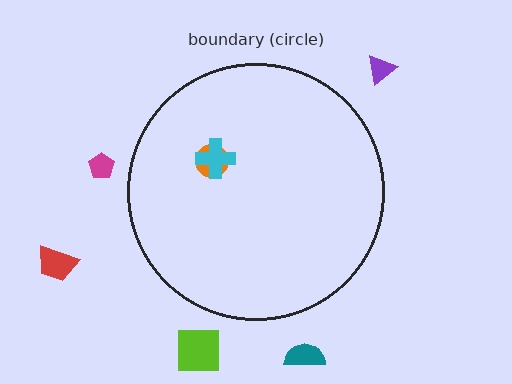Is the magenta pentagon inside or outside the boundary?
Outside.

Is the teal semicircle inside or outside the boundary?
Outside.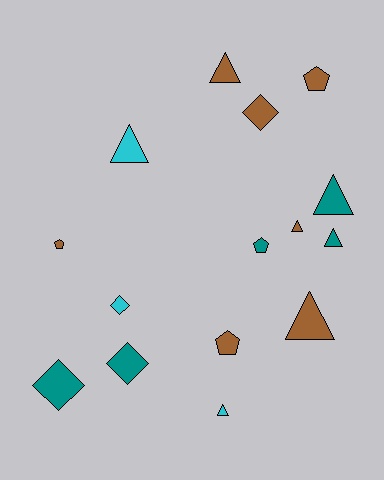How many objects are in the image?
There are 15 objects.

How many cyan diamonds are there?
There is 1 cyan diamond.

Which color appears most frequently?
Brown, with 7 objects.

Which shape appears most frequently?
Triangle, with 7 objects.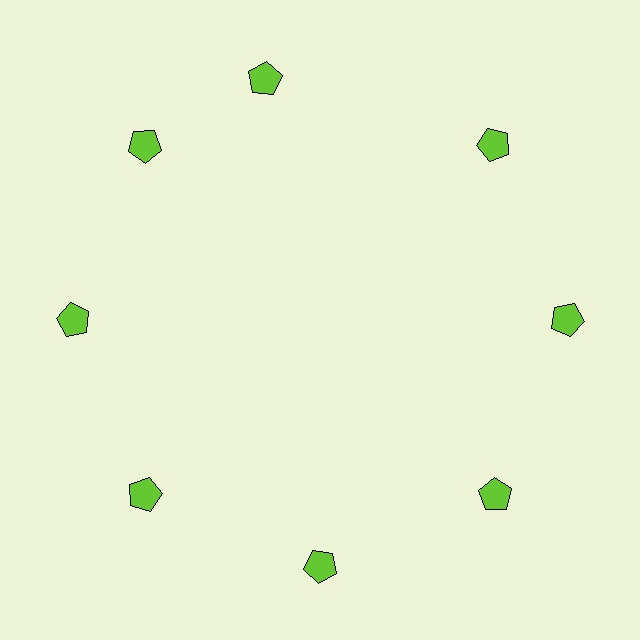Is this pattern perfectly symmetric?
No. The 8 lime pentagons are arranged in a ring, but one element near the 12 o'clock position is rotated out of alignment along the ring, breaking the 8-fold rotational symmetry.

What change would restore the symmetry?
The symmetry would be restored by rotating it back into even spacing with its neighbors so that all 8 pentagons sit at equal angles and equal distance from the center.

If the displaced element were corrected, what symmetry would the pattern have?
It would have 8-fold rotational symmetry — the pattern would map onto itself every 45 degrees.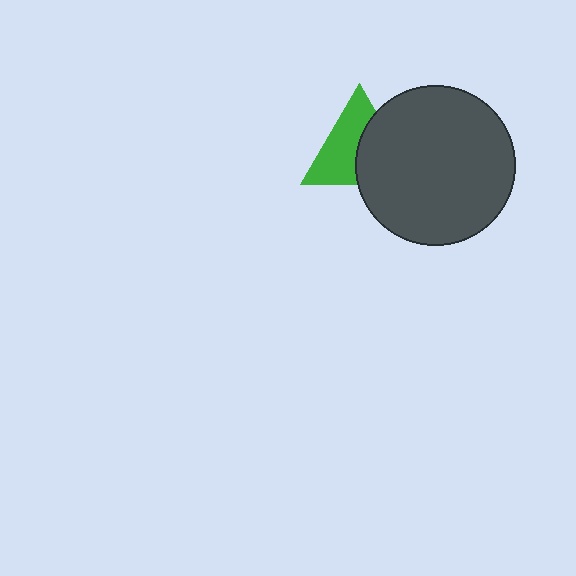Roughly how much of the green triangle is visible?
About half of it is visible (roughly 55%).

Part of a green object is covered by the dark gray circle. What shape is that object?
It is a triangle.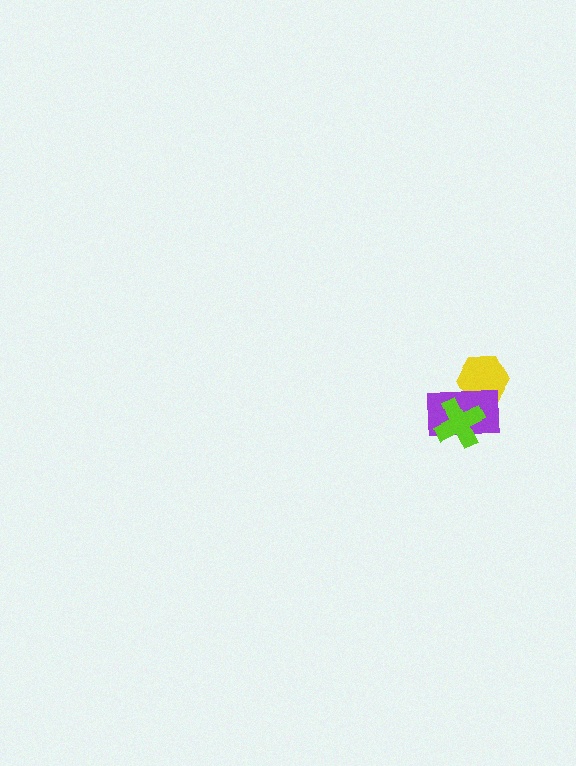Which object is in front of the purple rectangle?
The lime cross is in front of the purple rectangle.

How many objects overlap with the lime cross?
1 object overlaps with the lime cross.